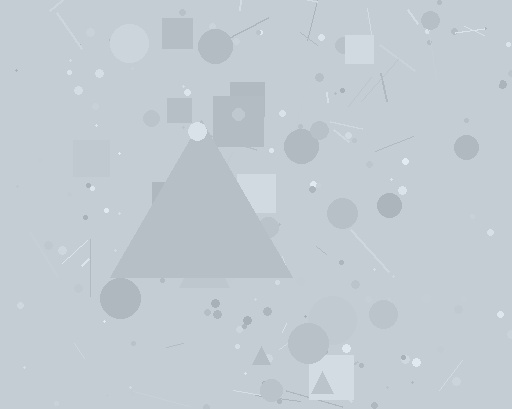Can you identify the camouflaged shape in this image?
The camouflaged shape is a triangle.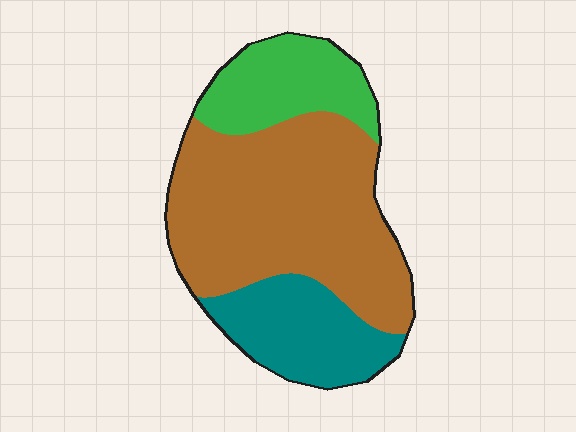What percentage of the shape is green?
Green covers 20% of the shape.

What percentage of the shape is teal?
Teal takes up about one fifth (1/5) of the shape.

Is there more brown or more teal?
Brown.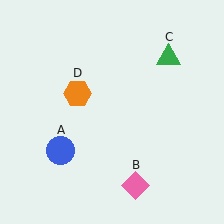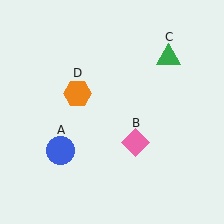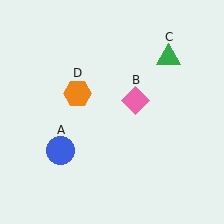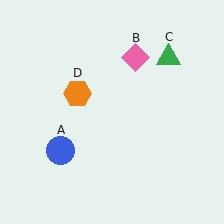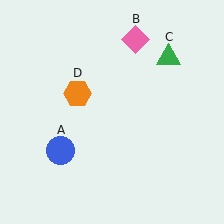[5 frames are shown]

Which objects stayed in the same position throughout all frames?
Blue circle (object A) and green triangle (object C) and orange hexagon (object D) remained stationary.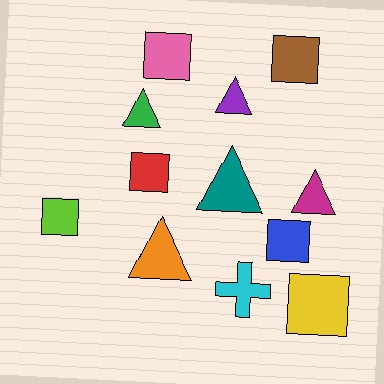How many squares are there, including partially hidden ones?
There are 6 squares.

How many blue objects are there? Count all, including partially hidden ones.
There is 1 blue object.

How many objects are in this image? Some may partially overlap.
There are 12 objects.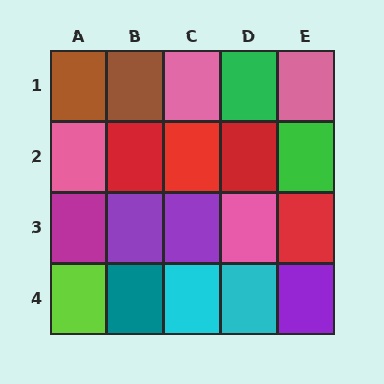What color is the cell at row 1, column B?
Brown.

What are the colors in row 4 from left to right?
Lime, teal, cyan, cyan, purple.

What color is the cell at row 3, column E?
Red.